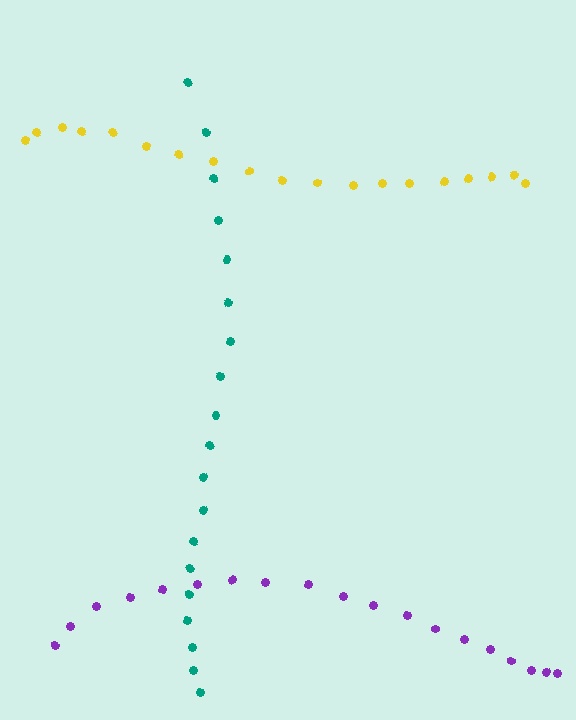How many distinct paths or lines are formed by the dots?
There are 3 distinct paths.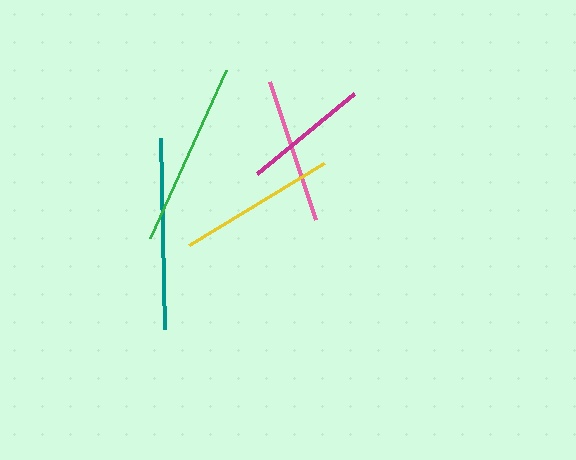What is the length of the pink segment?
The pink segment is approximately 145 pixels long.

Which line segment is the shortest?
The magenta line is the shortest at approximately 126 pixels.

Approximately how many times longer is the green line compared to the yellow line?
The green line is approximately 1.2 times the length of the yellow line.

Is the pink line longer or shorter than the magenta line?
The pink line is longer than the magenta line.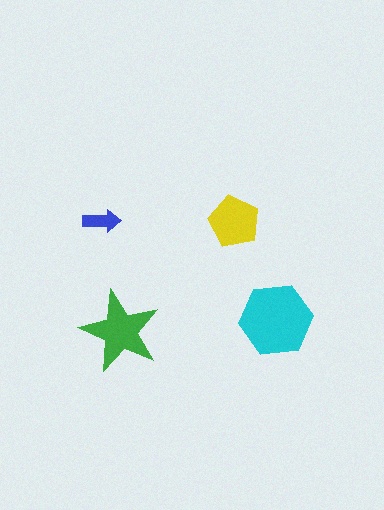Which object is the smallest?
The blue arrow.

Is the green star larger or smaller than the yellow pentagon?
Larger.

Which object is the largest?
The cyan hexagon.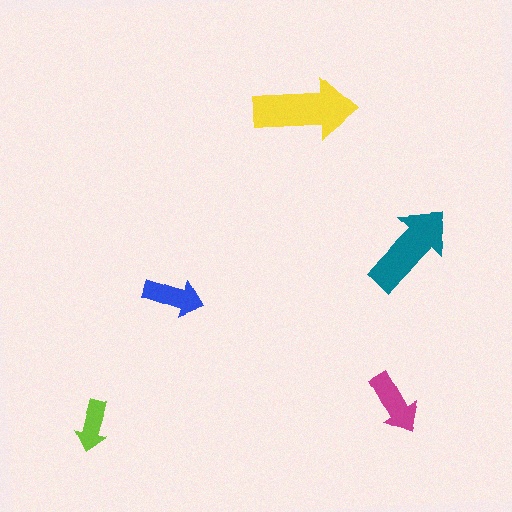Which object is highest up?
The yellow arrow is topmost.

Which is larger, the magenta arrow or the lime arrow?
The magenta one.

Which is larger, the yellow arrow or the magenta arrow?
The yellow one.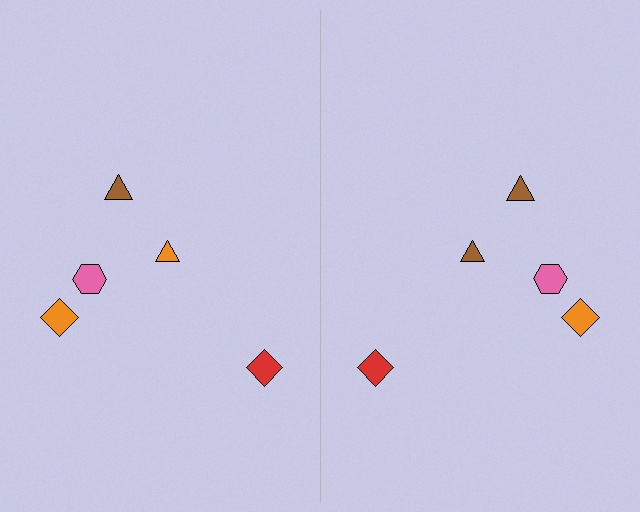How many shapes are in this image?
There are 10 shapes in this image.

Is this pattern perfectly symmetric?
No, the pattern is not perfectly symmetric. The brown triangle on the right side breaks the symmetry — its mirror counterpart is orange.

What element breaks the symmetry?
The brown triangle on the right side breaks the symmetry — its mirror counterpart is orange.